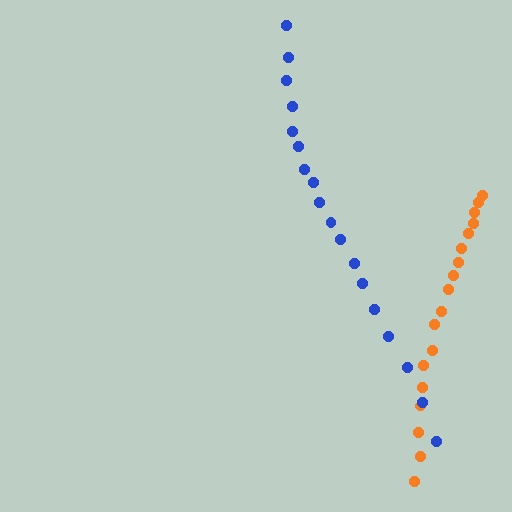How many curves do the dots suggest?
There are 2 distinct paths.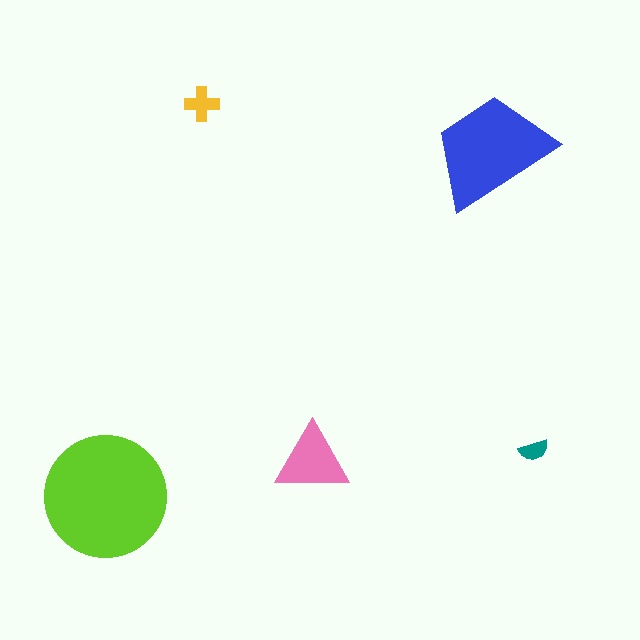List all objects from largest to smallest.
The lime circle, the blue trapezoid, the pink triangle, the yellow cross, the teal semicircle.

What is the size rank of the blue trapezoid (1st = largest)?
2nd.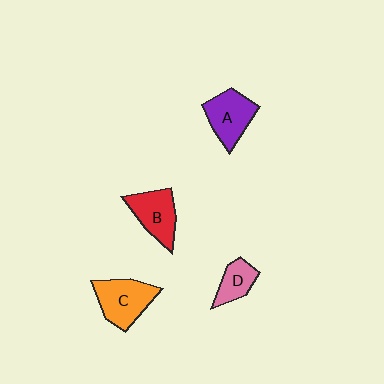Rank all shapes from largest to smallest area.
From largest to smallest: C (orange), A (purple), B (red), D (pink).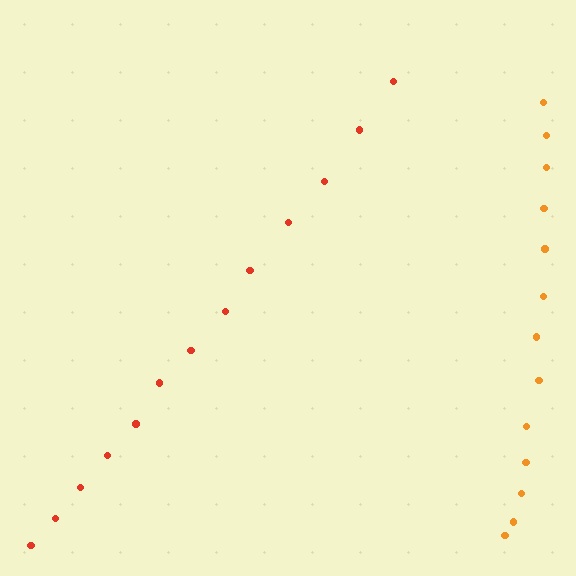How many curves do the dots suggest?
There are 2 distinct paths.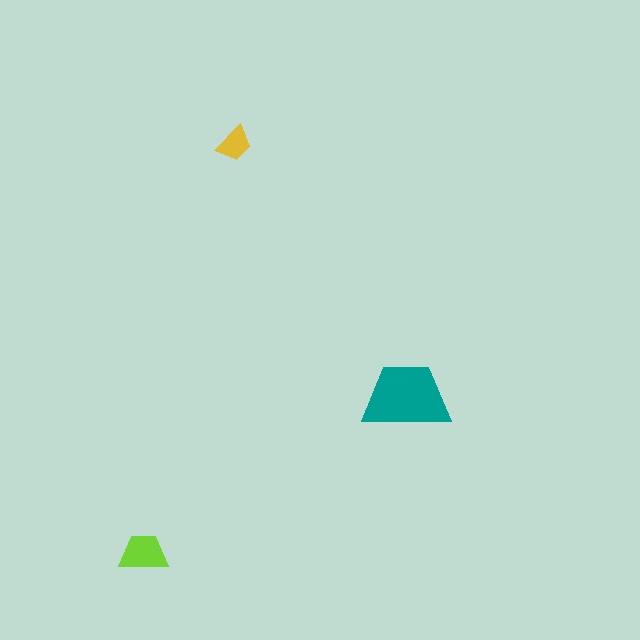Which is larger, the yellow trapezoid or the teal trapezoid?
The teal one.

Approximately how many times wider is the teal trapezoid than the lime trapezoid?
About 2 times wider.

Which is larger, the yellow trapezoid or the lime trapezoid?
The lime one.